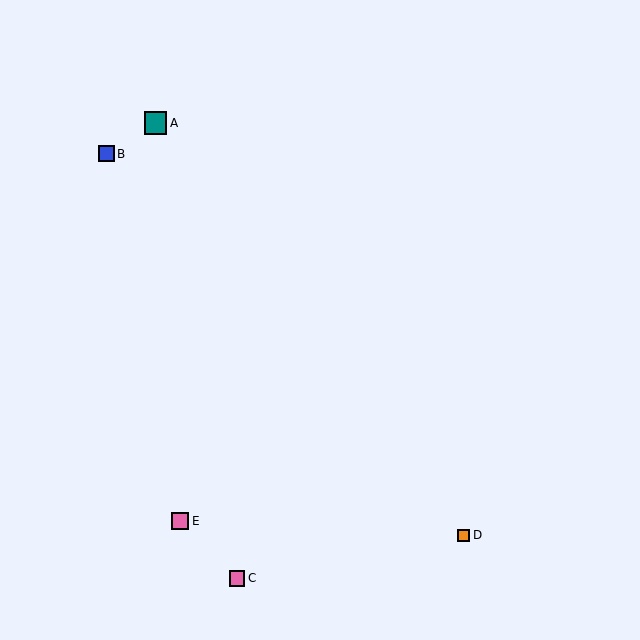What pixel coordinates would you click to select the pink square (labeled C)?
Click at (237, 578) to select the pink square C.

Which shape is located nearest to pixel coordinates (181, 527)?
The pink square (labeled E) at (180, 521) is nearest to that location.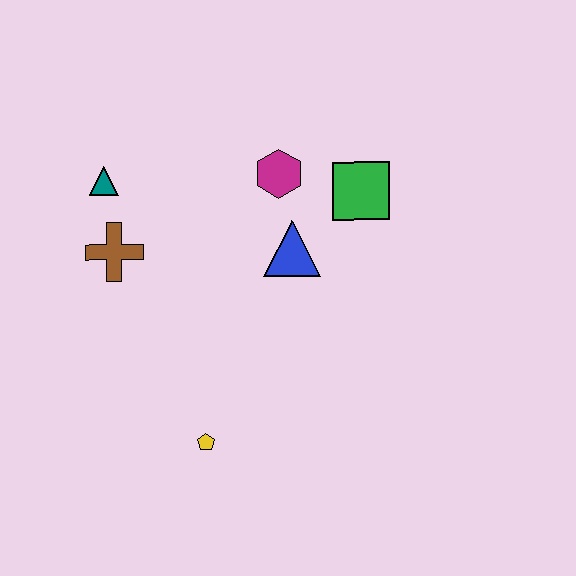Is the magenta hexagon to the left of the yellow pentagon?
No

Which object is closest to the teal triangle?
The brown cross is closest to the teal triangle.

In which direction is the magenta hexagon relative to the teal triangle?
The magenta hexagon is to the right of the teal triangle.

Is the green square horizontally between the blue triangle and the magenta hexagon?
No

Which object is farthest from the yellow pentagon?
The green square is farthest from the yellow pentagon.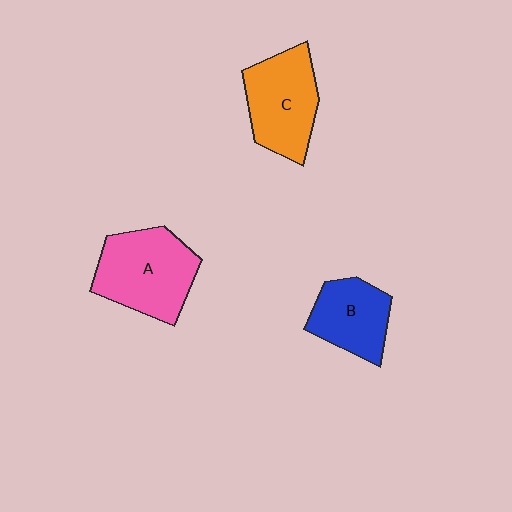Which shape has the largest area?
Shape A (pink).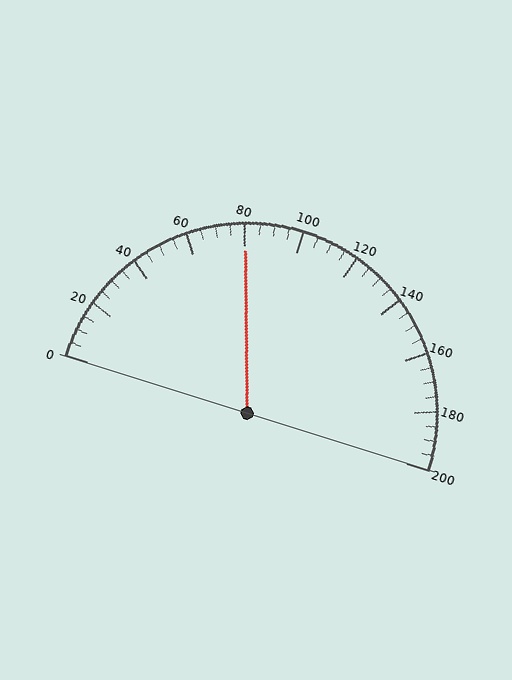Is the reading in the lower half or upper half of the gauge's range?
The reading is in the lower half of the range (0 to 200).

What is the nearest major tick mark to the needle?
The nearest major tick mark is 80.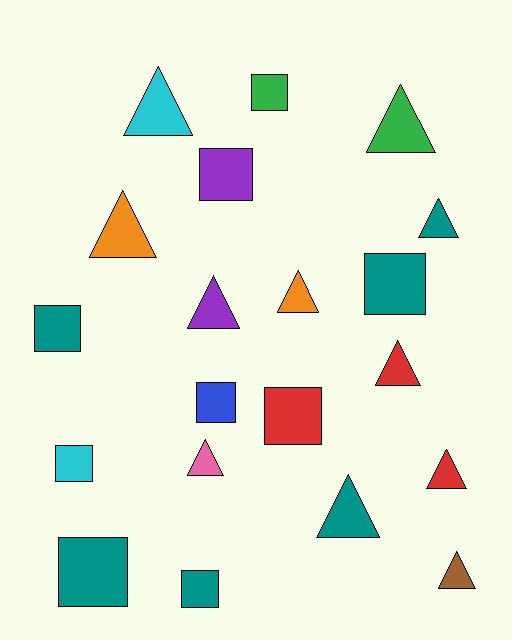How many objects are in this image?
There are 20 objects.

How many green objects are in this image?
There are 2 green objects.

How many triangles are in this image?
There are 11 triangles.